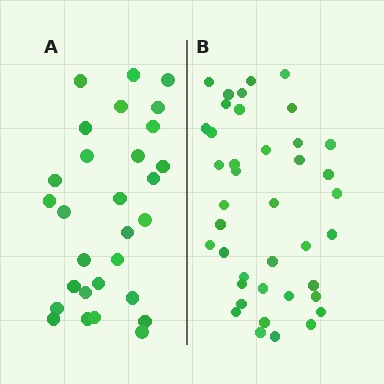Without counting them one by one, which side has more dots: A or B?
Region B (the right region) has more dots.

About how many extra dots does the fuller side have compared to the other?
Region B has roughly 12 or so more dots than region A.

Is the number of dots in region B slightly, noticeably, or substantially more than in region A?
Region B has noticeably more, but not dramatically so. The ratio is roughly 1.4 to 1.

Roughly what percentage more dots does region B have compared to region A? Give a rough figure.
About 40% more.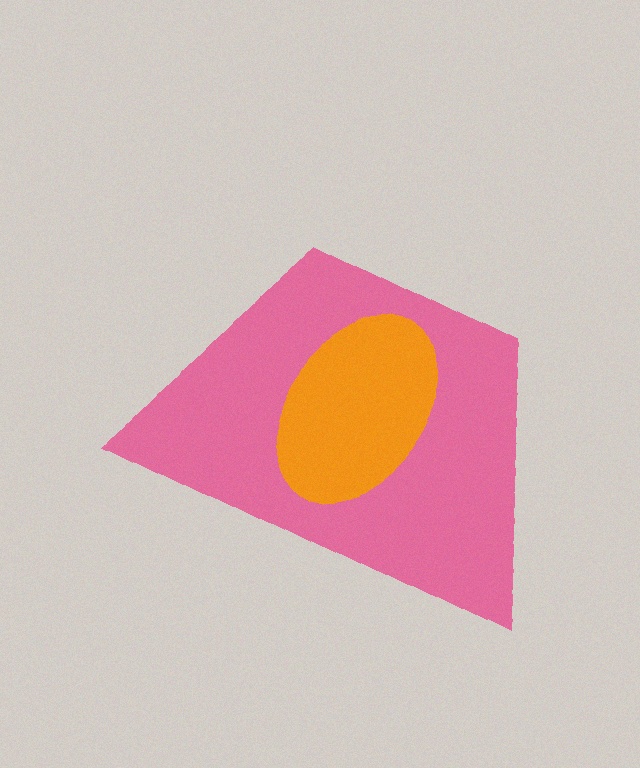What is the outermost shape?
The pink trapezoid.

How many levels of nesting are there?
2.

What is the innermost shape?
The orange ellipse.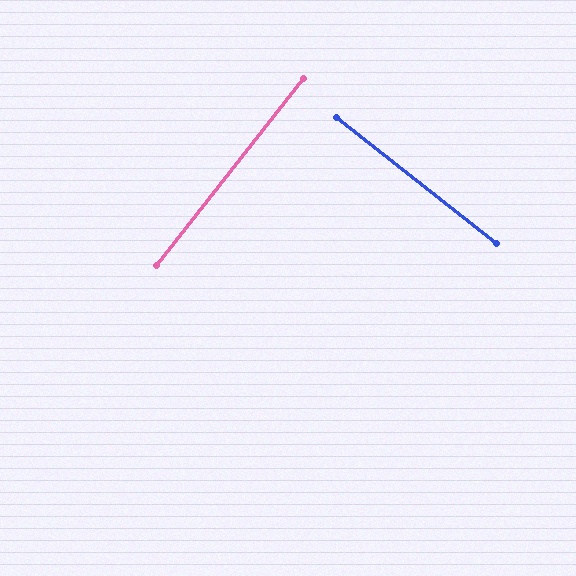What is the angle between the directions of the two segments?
Approximately 90 degrees.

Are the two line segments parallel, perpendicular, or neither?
Perpendicular — they meet at approximately 90°.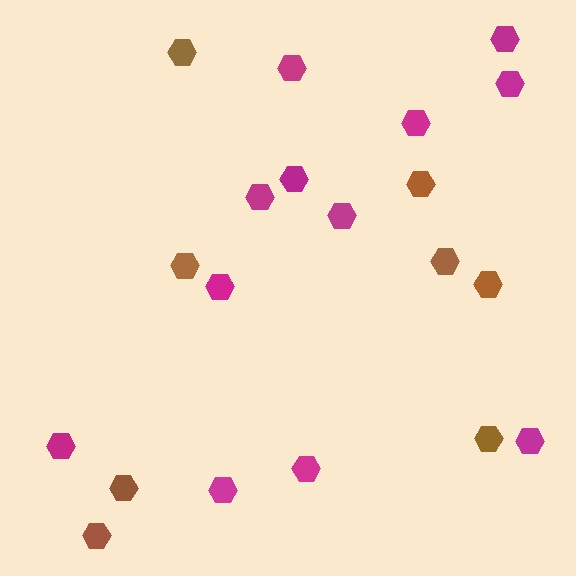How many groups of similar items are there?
There are 2 groups: one group of magenta hexagons (12) and one group of brown hexagons (8).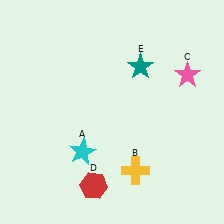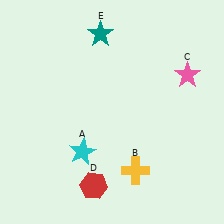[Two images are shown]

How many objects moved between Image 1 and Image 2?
1 object moved between the two images.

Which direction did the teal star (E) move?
The teal star (E) moved left.